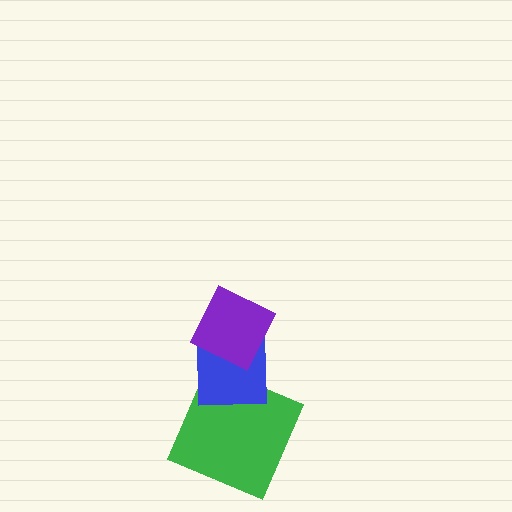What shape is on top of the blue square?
The purple diamond is on top of the blue square.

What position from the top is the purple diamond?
The purple diamond is 1st from the top.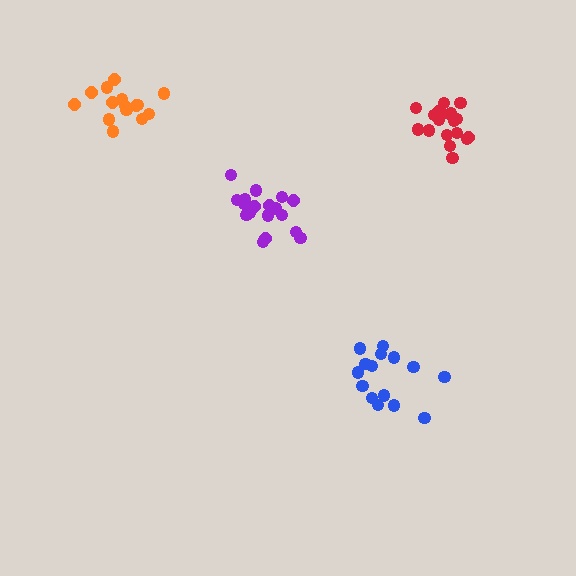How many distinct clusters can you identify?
There are 4 distinct clusters.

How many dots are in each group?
Group 1: 18 dots, Group 2: 15 dots, Group 3: 15 dots, Group 4: 18 dots (66 total).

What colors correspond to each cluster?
The clusters are colored: red, blue, orange, purple.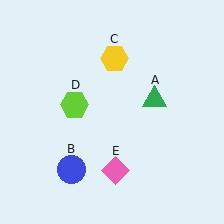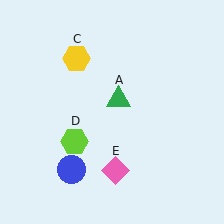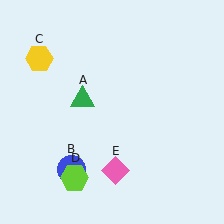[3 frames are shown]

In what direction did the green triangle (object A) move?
The green triangle (object A) moved left.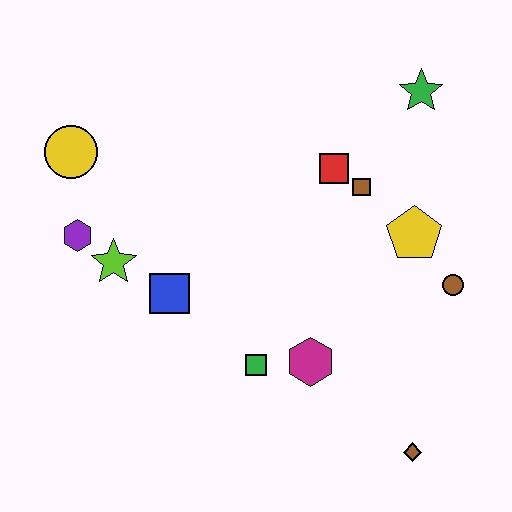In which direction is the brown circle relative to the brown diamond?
The brown circle is above the brown diamond.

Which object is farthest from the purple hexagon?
The brown diamond is farthest from the purple hexagon.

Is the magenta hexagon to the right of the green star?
No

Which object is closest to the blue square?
The lime star is closest to the blue square.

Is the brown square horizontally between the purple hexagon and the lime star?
No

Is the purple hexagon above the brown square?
No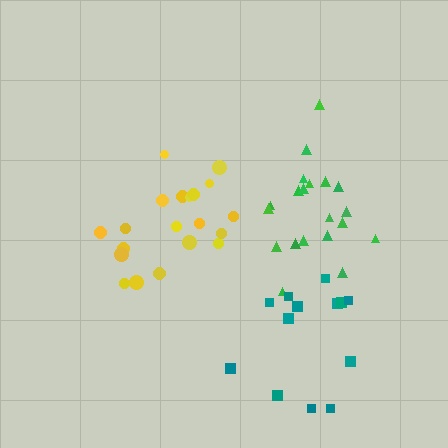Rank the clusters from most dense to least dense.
yellow, green, teal.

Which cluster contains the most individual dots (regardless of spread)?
Green (20).